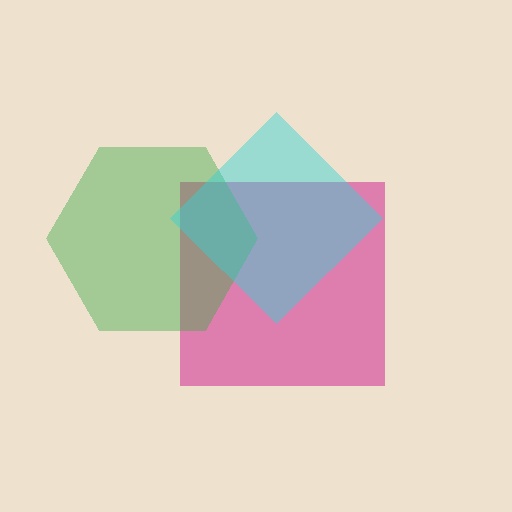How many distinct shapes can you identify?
There are 3 distinct shapes: a magenta square, a green hexagon, a cyan diamond.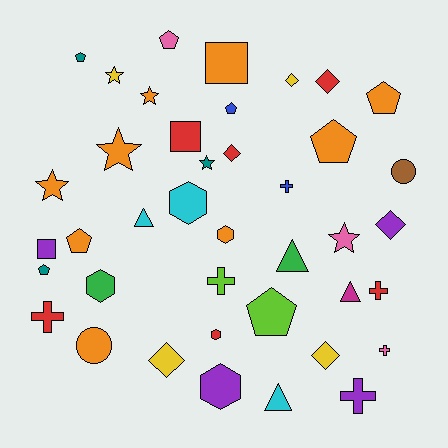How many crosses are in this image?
There are 6 crosses.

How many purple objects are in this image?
There are 4 purple objects.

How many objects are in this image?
There are 40 objects.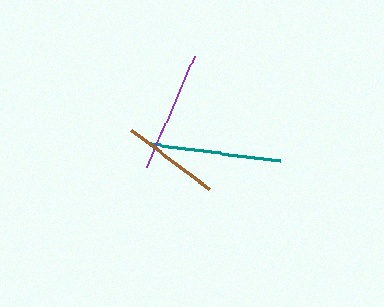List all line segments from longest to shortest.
From longest to shortest: teal, purple, brown.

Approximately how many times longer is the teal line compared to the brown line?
The teal line is approximately 1.3 times the length of the brown line.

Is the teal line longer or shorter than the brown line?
The teal line is longer than the brown line.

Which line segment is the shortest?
The brown line is the shortest at approximately 98 pixels.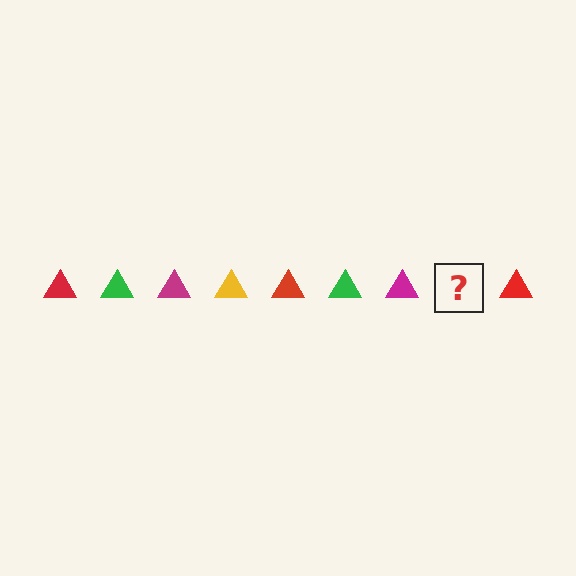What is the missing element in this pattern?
The missing element is a yellow triangle.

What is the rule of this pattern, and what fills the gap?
The rule is that the pattern cycles through red, green, magenta, yellow triangles. The gap should be filled with a yellow triangle.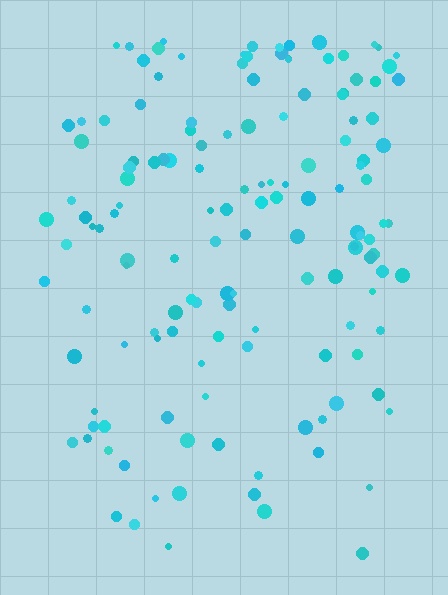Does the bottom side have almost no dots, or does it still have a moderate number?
Still a moderate number, just noticeably fewer than the top.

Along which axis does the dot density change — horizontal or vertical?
Vertical.